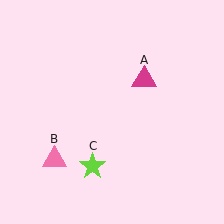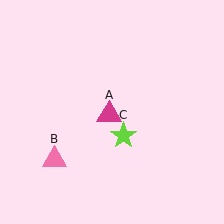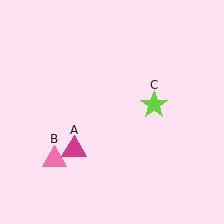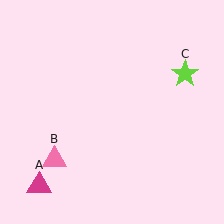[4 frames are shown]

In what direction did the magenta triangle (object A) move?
The magenta triangle (object A) moved down and to the left.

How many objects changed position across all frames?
2 objects changed position: magenta triangle (object A), lime star (object C).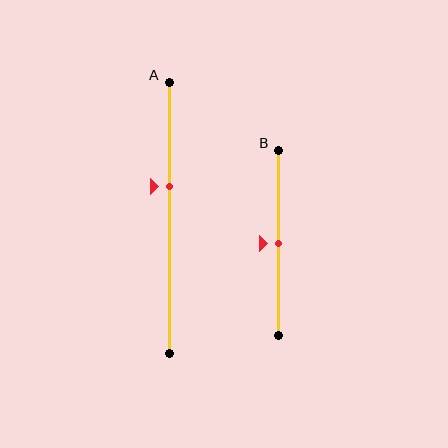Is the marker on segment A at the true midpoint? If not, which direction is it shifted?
No, the marker on segment A is shifted upward by about 12% of the segment length.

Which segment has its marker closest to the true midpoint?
Segment B has its marker closest to the true midpoint.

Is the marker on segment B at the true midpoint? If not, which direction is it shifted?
Yes, the marker on segment B is at the true midpoint.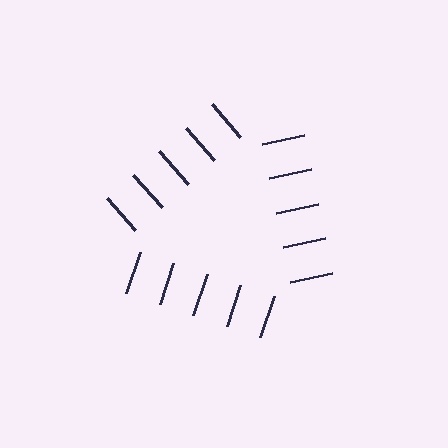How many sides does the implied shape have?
3 sides — the line-ends trace a triangle.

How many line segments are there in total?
15 — 5 along each of the 3 edges.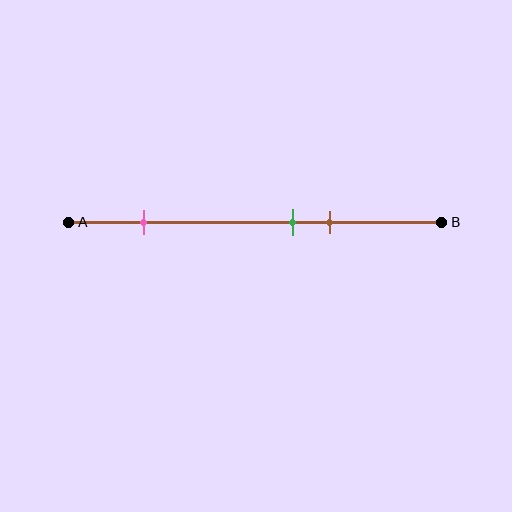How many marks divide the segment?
There are 3 marks dividing the segment.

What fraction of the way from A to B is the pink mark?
The pink mark is approximately 20% (0.2) of the way from A to B.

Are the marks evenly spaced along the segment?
No, the marks are not evenly spaced.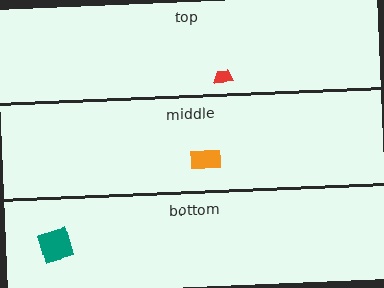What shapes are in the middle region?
The orange rectangle.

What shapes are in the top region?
The red trapezoid.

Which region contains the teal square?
The bottom region.